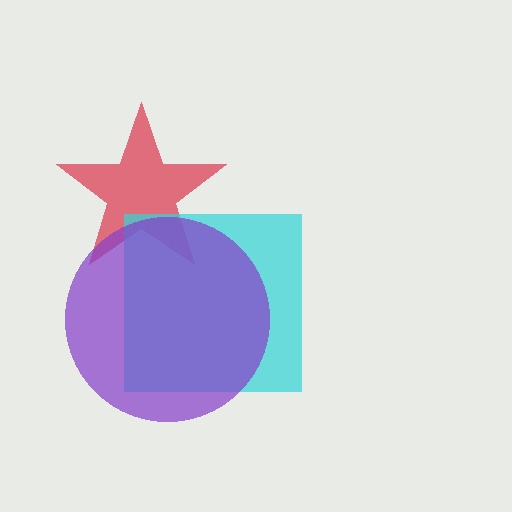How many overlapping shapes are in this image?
There are 3 overlapping shapes in the image.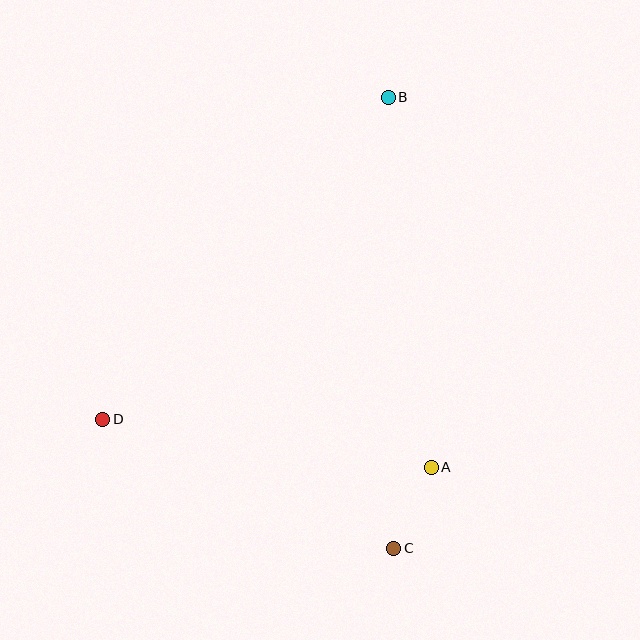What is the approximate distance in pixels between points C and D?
The distance between C and D is approximately 319 pixels.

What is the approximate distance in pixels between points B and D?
The distance between B and D is approximately 430 pixels.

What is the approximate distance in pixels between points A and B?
The distance between A and B is approximately 373 pixels.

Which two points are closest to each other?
Points A and C are closest to each other.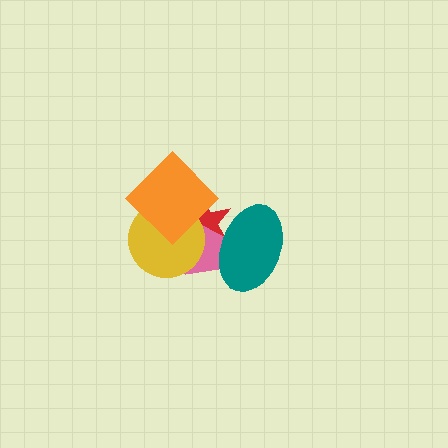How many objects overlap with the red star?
4 objects overlap with the red star.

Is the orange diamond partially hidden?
No, no other shape covers it.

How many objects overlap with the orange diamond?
3 objects overlap with the orange diamond.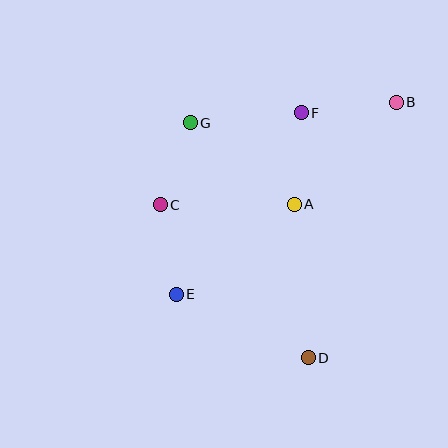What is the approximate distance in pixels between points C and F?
The distance between C and F is approximately 168 pixels.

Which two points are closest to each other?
Points C and G are closest to each other.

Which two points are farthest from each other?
Points B and E are farthest from each other.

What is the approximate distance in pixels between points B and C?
The distance between B and C is approximately 257 pixels.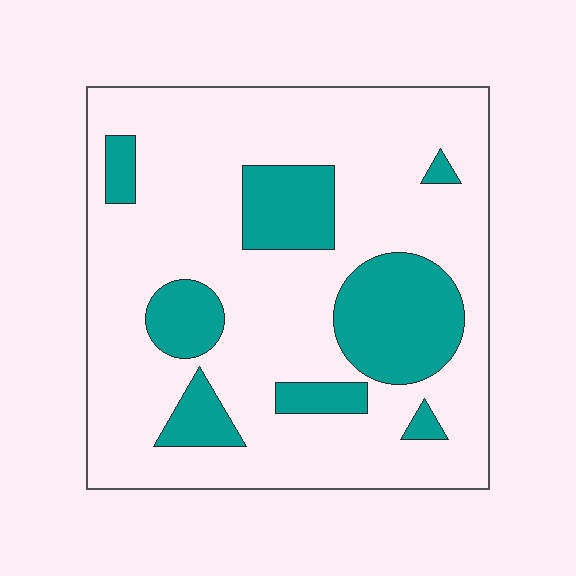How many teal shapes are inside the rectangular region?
8.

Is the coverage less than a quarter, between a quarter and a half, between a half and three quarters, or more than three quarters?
Less than a quarter.